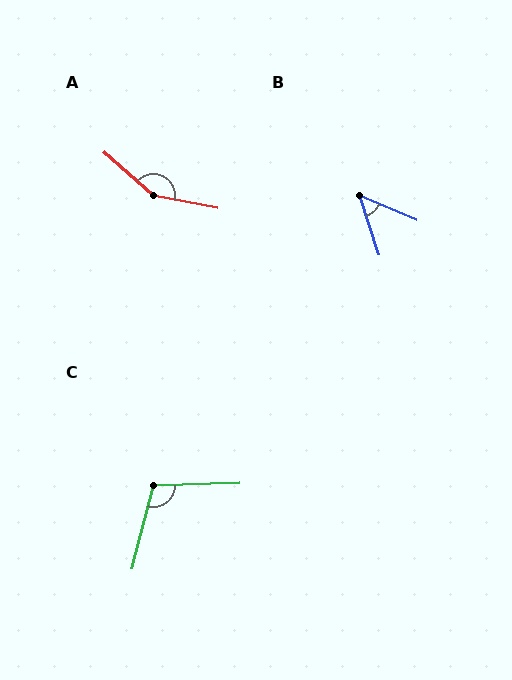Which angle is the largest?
A, at approximately 149 degrees.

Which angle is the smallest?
B, at approximately 48 degrees.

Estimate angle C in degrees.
Approximately 106 degrees.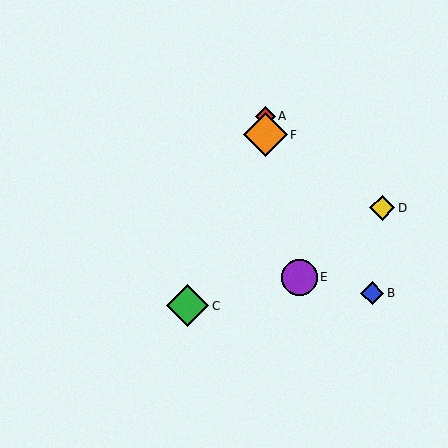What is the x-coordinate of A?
Object A is at x≈265.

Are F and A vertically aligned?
Yes, both are at x≈265.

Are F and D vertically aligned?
No, F is at x≈265 and D is at x≈382.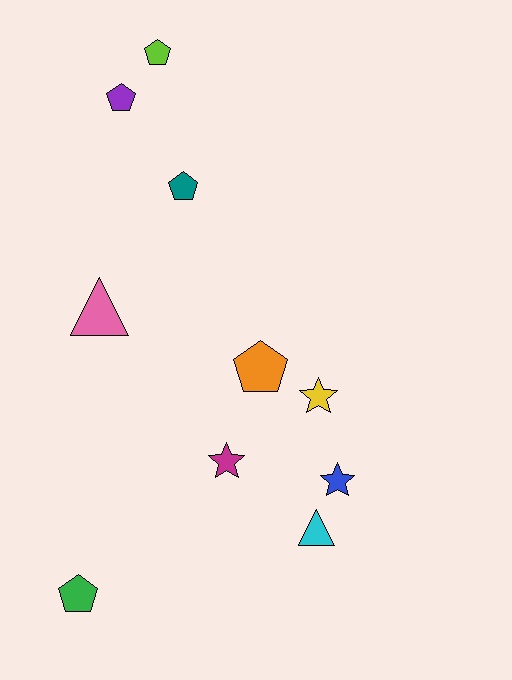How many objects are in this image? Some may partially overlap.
There are 10 objects.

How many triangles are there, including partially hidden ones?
There are 2 triangles.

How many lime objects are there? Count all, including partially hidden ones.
There is 1 lime object.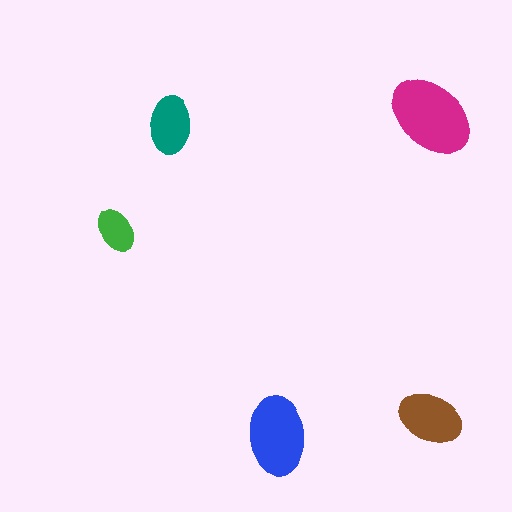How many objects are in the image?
There are 5 objects in the image.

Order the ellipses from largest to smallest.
the magenta one, the blue one, the brown one, the teal one, the green one.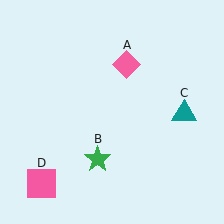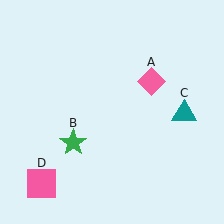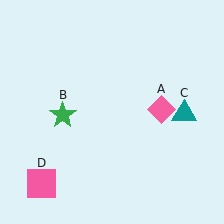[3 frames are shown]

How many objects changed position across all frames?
2 objects changed position: pink diamond (object A), green star (object B).